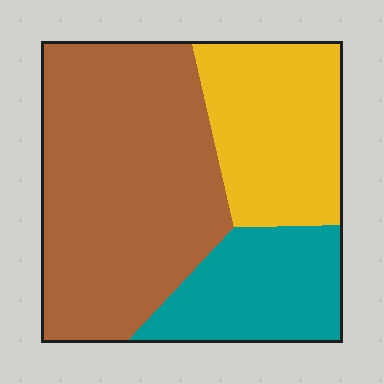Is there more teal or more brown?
Brown.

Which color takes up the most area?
Brown, at roughly 55%.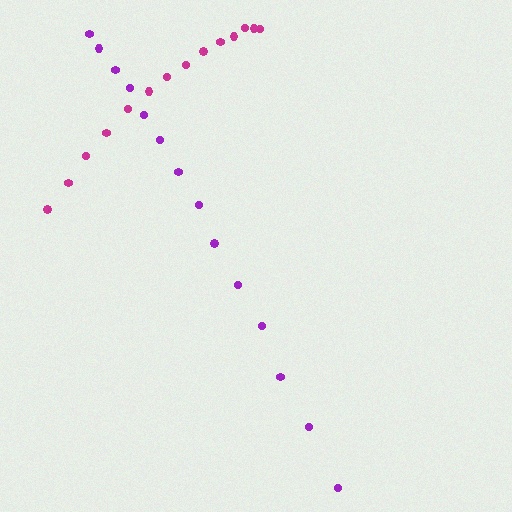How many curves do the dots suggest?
There are 2 distinct paths.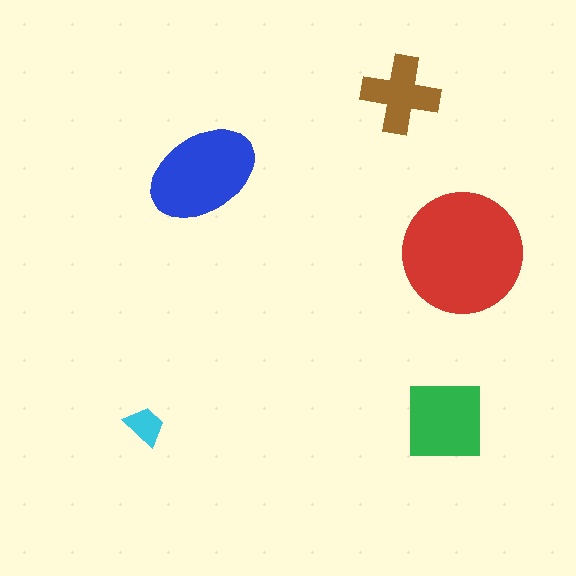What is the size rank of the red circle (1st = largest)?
1st.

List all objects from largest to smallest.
The red circle, the blue ellipse, the green square, the brown cross, the cyan trapezoid.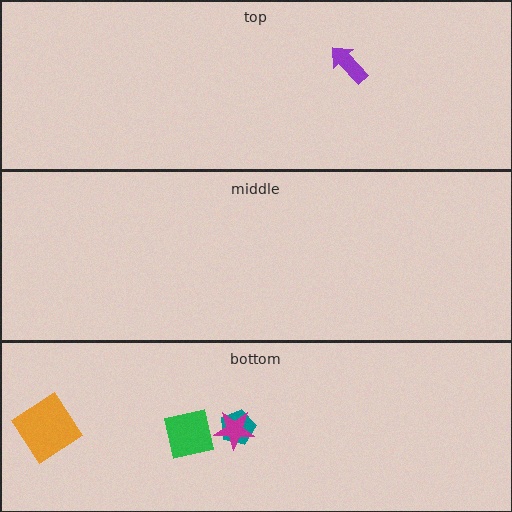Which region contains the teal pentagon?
The bottom region.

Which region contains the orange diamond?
The bottom region.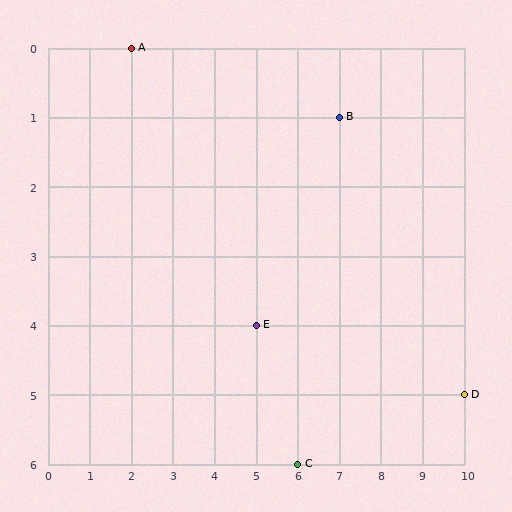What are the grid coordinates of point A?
Point A is at grid coordinates (2, 0).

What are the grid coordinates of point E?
Point E is at grid coordinates (5, 4).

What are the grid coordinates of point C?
Point C is at grid coordinates (6, 6).